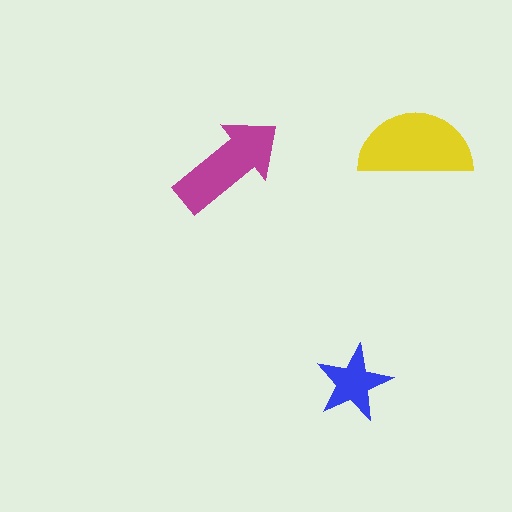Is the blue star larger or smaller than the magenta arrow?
Smaller.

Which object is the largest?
The yellow semicircle.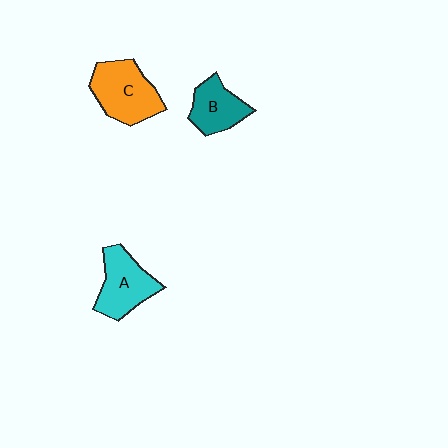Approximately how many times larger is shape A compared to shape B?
Approximately 1.2 times.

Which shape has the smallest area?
Shape B (teal).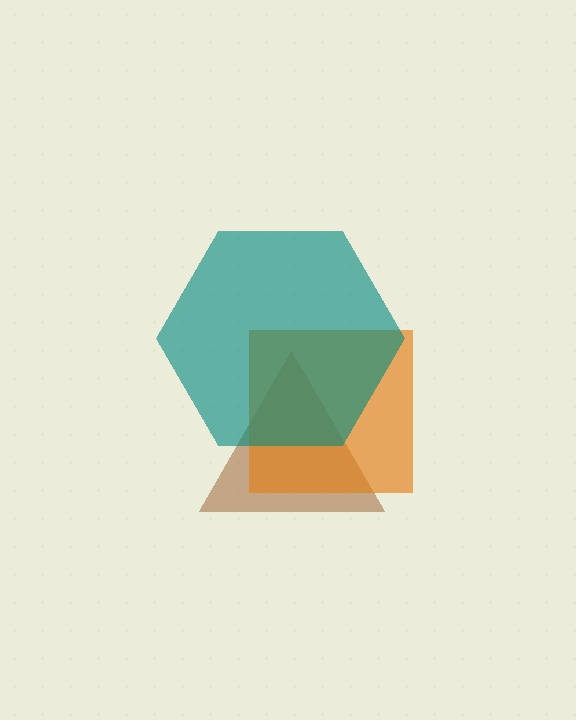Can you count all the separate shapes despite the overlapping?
Yes, there are 3 separate shapes.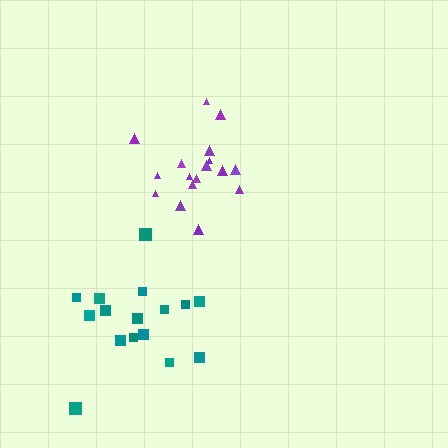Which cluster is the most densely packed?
Purple.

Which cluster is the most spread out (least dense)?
Teal.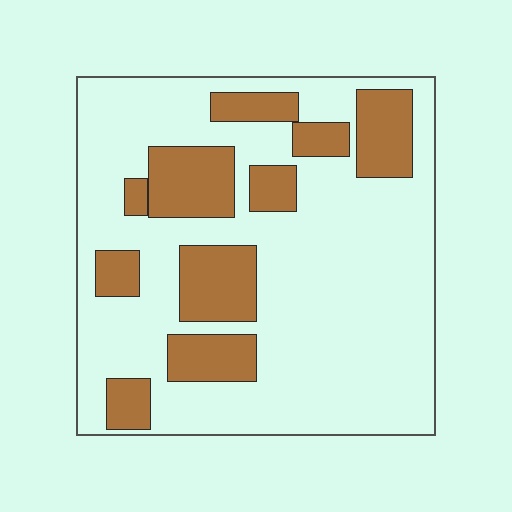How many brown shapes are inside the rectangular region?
10.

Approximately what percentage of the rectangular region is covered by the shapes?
Approximately 25%.